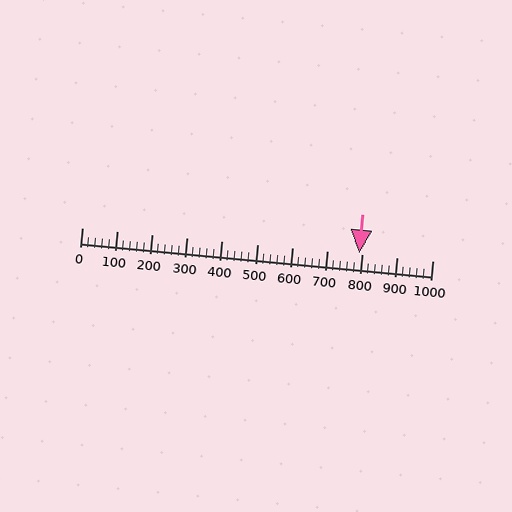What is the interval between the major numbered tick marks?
The major tick marks are spaced 100 units apart.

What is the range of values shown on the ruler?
The ruler shows values from 0 to 1000.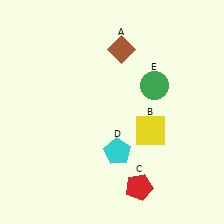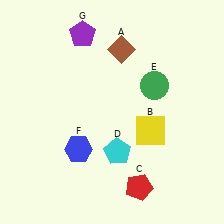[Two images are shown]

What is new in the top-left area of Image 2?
A purple pentagon (G) was added in the top-left area of Image 2.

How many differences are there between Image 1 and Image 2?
There are 2 differences between the two images.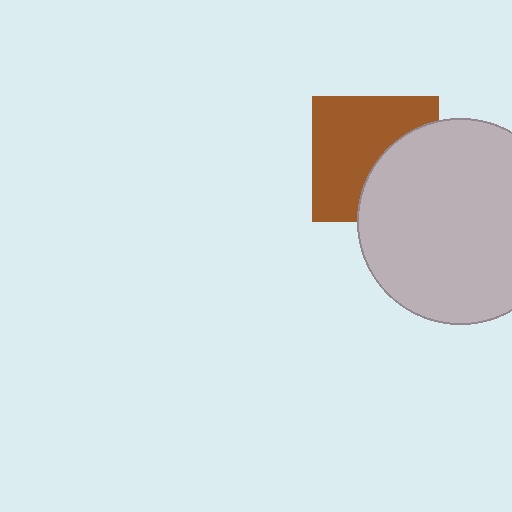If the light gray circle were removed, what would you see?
You would see the complete brown square.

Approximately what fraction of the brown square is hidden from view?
Roughly 39% of the brown square is hidden behind the light gray circle.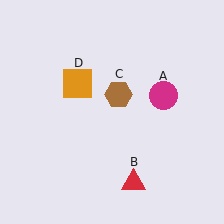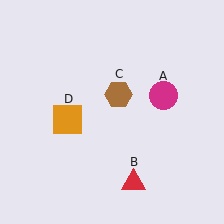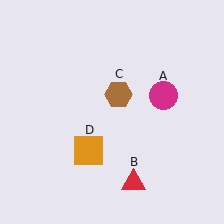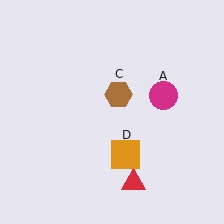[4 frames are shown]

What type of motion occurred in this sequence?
The orange square (object D) rotated counterclockwise around the center of the scene.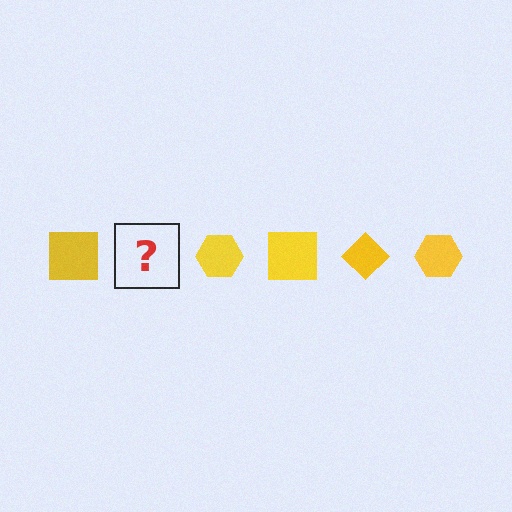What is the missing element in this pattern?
The missing element is a yellow diamond.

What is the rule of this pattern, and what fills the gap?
The rule is that the pattern cycles through square, diamond, hexagon shapes in yellow. The gap should be filled with a yellow diamond.